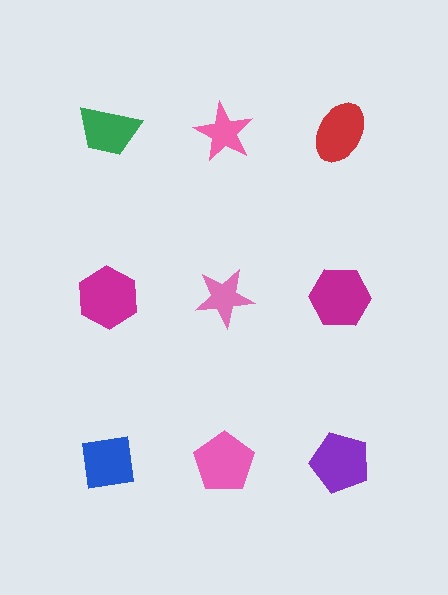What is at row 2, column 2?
A pink star.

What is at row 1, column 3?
A red ellipse.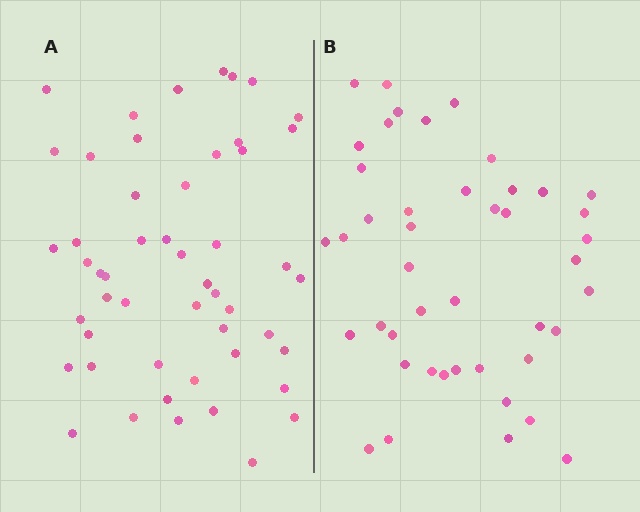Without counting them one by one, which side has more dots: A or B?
Region A (the left region) has more dots.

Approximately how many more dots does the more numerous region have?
Region A has roughly 8 or so more dots than region B.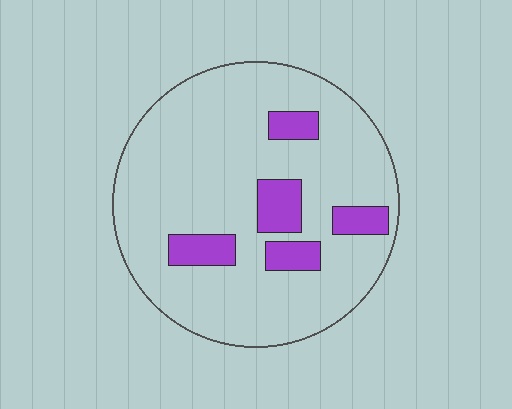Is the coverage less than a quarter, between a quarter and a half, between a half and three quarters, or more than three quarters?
Less than a quarter.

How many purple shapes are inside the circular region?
5.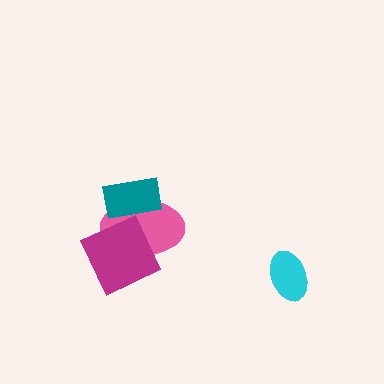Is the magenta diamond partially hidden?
Yes, it is partially covered by another shape.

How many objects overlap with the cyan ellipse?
0 objects overlap with the cyan ellipse.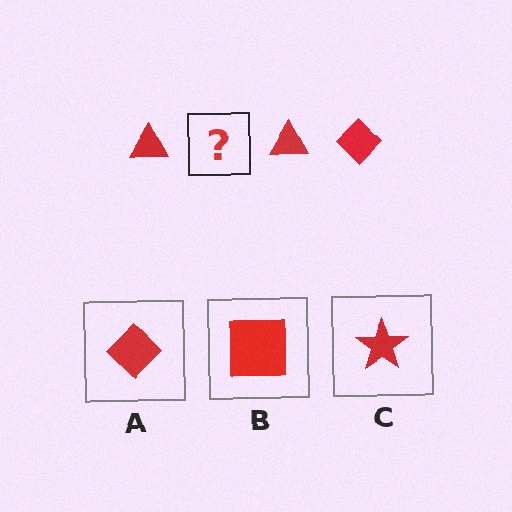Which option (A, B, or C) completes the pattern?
A.